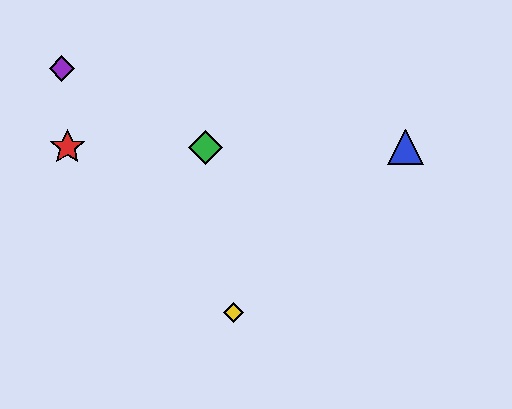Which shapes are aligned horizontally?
The red star, the blue triangle, the green diamond are aligned horizontally.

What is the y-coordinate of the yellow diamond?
The yellow diamond is at y≈312.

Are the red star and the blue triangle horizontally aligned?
Yes, both are at y≈147.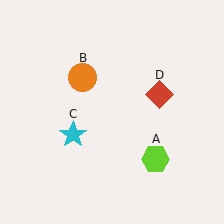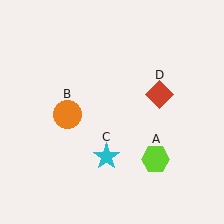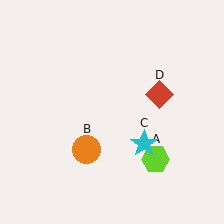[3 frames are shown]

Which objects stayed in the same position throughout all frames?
Lime hexagon (object A) and red diamond (object D) remained stationary.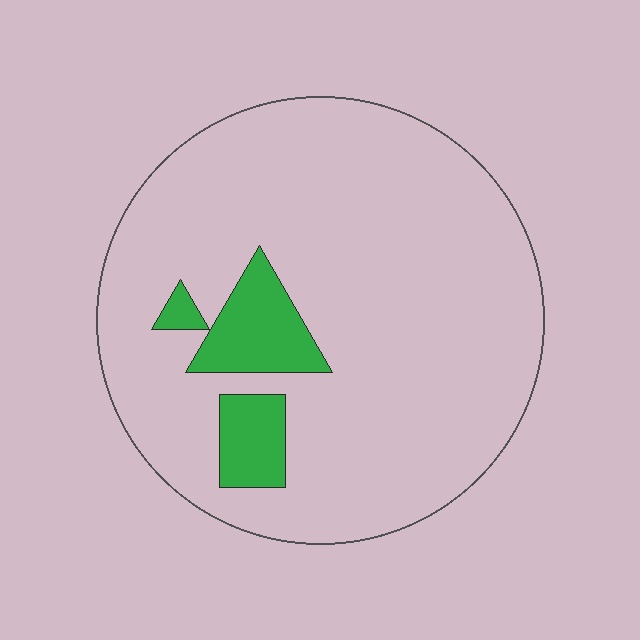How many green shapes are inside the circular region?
3.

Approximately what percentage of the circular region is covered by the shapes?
Approximately 10%.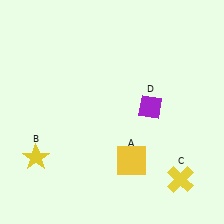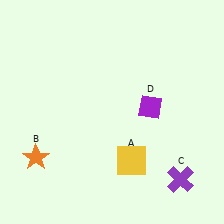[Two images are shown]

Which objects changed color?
B changed from yellow to orange. C changed from yellow to purple.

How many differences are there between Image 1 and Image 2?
There are 2 differences between the two images.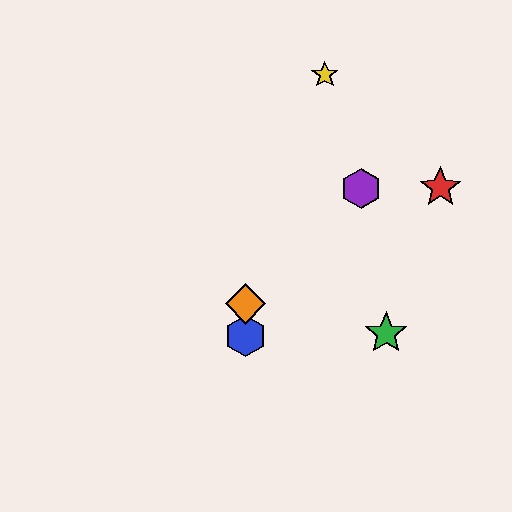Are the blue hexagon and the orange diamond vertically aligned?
Yes, both are at x≈245.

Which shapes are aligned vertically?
The blue hexagon, the orange diamond are aligned vertically.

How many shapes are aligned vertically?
2 shapes (the blue hexagon, the orange diamond) are aligned vertically.